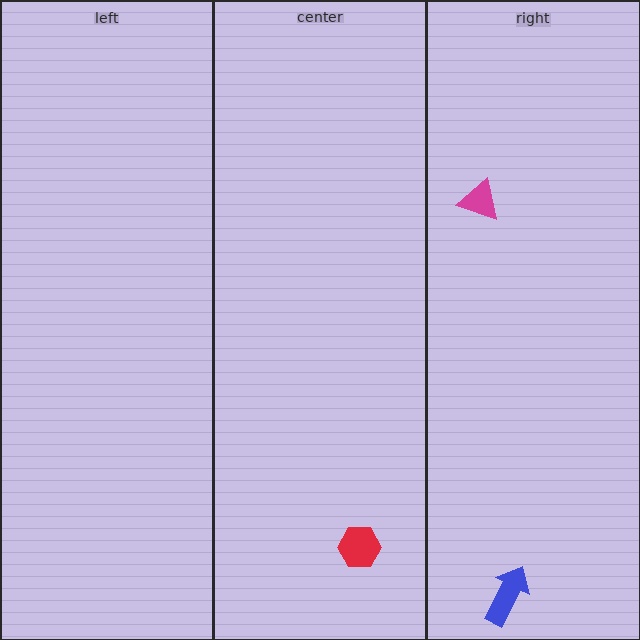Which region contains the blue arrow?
The right region.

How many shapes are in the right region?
2.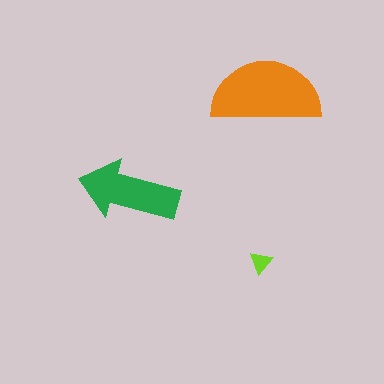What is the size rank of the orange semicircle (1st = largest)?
1st.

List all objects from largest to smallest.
The orange semicircle, the green arrow, the lime triangle.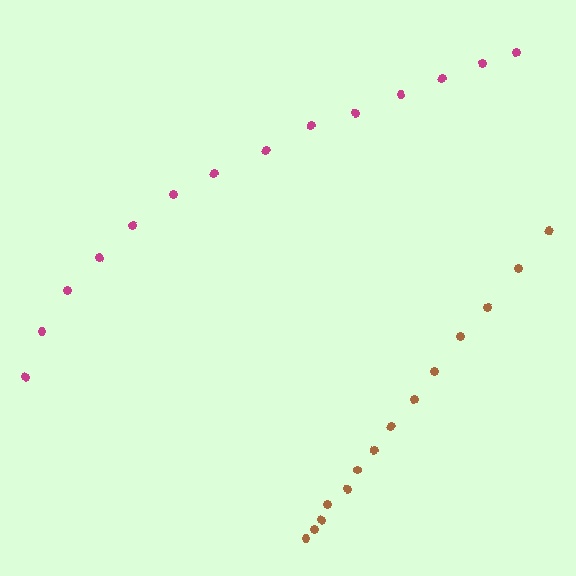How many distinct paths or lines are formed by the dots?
There are 2 distinct paths.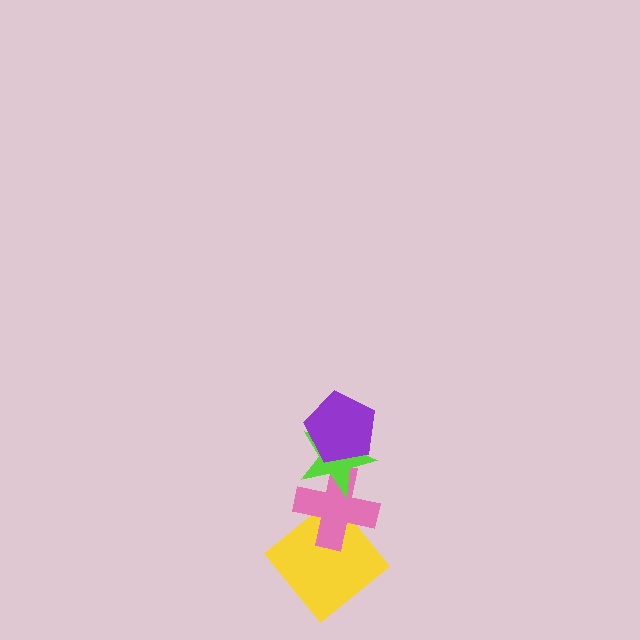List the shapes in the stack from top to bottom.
From top to bottom: the purple pentagon, the lime star, the pink cross, the yellow diamond.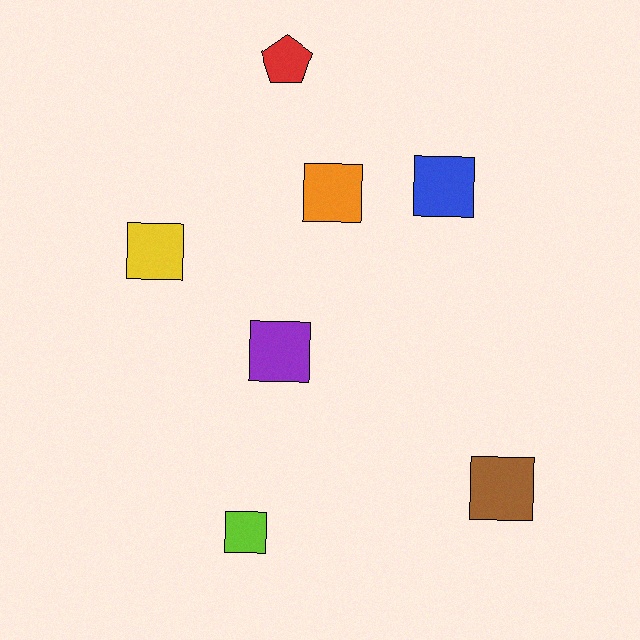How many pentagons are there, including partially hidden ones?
There is 1 pentagon.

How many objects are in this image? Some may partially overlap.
There are 7 objects.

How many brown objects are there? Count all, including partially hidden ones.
There is 1 brown object.